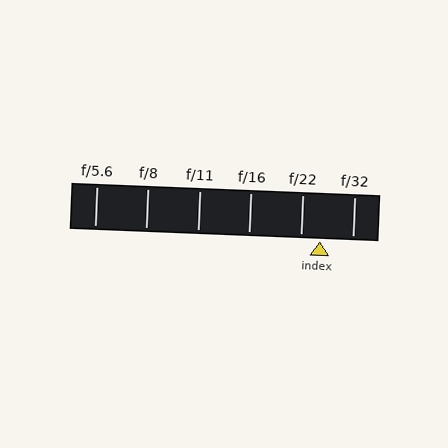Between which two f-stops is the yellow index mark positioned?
The index mark is between f/22 and f/32.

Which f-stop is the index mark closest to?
The index mark is closest to f/22.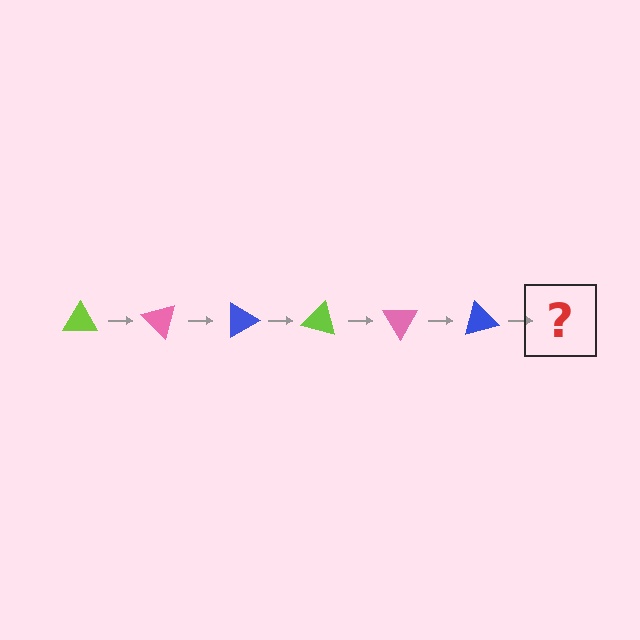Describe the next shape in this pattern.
It should be a lime triangle, rotated 270 degrees from the start.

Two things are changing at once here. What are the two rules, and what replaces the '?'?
The two rules are that it rotates 45 degrees each step and the color cycles through lime, pink, and blue. The '?' should be a lime triangle, rotated 270 degrees from the start.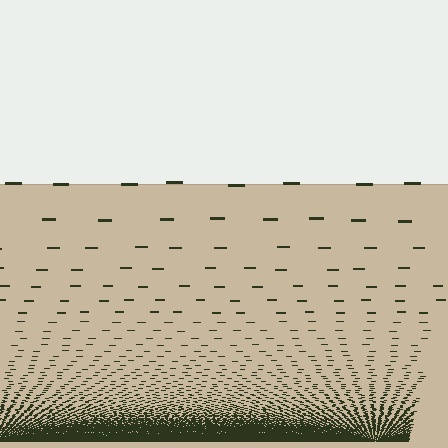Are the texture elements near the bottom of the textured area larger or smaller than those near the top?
Smaller. The gradient is inverted — elements near the bottom are smaller and denser.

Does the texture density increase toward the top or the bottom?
Density increases toward the bottom.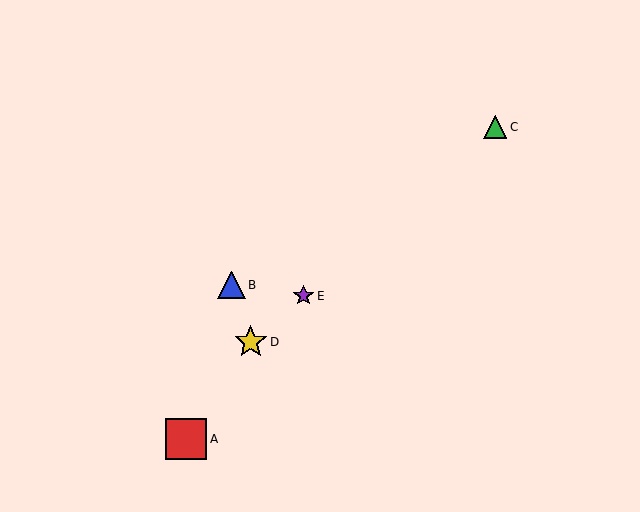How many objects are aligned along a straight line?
3 objects (C, D, E) are aligned along a straight line.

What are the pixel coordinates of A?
Object A is at (186, 439).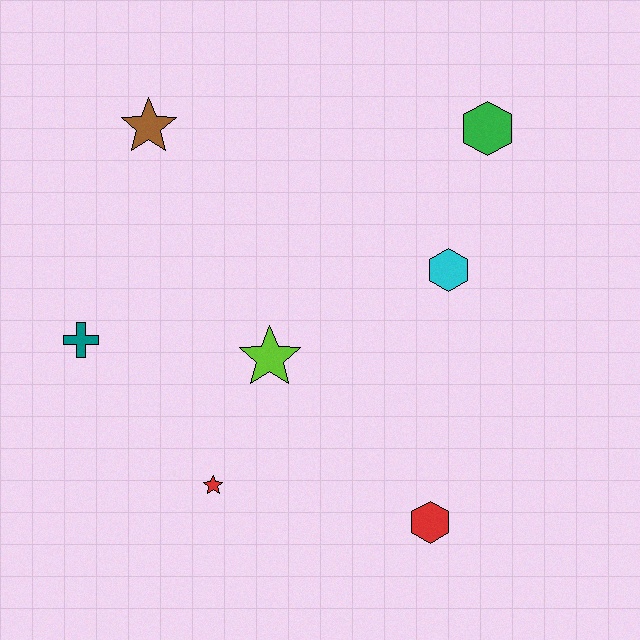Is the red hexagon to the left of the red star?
No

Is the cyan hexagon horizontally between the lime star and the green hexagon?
Yes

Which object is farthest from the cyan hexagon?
The teal cross is farthest from the cyan hexagon.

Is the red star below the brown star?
Yes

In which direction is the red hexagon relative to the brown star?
The red hexagon is below the brown star.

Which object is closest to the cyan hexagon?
The green hexagon is closest to the cyan hexagon.